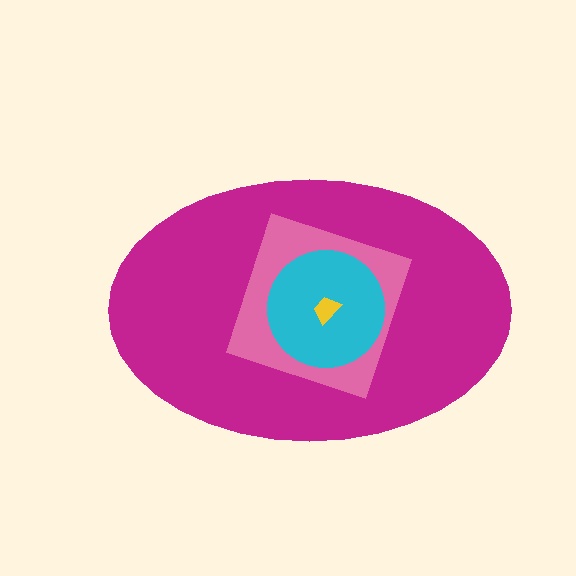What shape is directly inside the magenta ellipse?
The pink square.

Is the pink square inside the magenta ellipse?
Yes.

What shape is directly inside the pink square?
The cyan circle.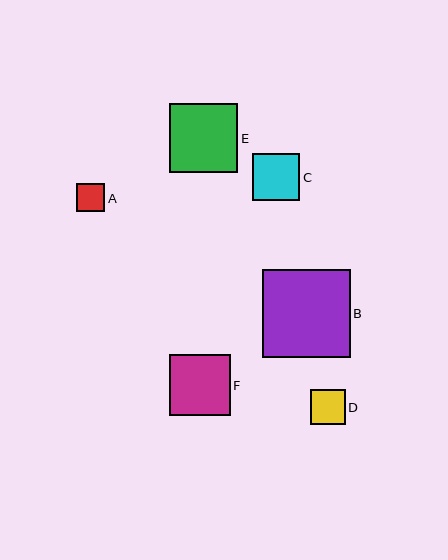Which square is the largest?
Square B is the largest with a size of approximately 88 pixels.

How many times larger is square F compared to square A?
Square F is approximately 2.1 times the size of square A.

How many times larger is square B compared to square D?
Square B is approximately 2.5 times the size of square D.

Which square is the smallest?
Square A is the smallest with a size of approximately 28 pixels.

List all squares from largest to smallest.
From largest to smallest: B, E, F, C, D, A.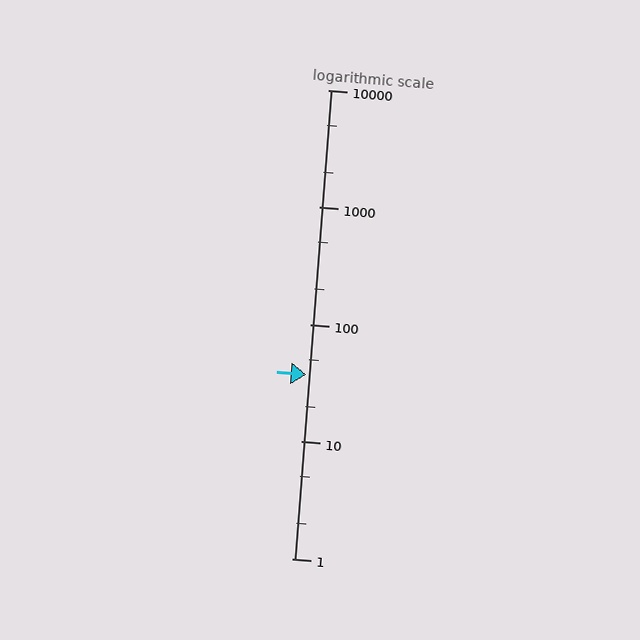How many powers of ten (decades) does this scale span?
The scale spans 4 decades, from 1 to 10000.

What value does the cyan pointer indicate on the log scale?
The pointer indicates approximately 37.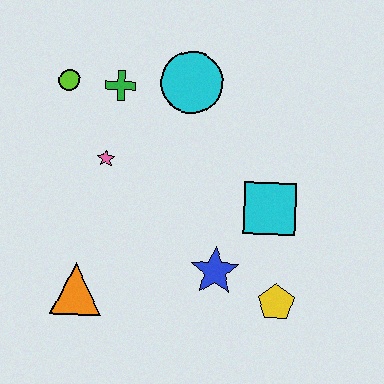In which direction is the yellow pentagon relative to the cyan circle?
The yellow pentagon is below the cyan circle.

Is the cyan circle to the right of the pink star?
Yes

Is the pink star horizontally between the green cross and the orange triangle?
Yes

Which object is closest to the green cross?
The lime circle is closest to the green cross.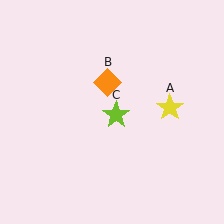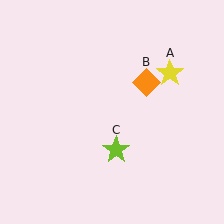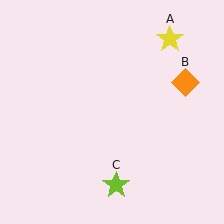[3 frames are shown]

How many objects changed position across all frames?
3 objects changed position: yellow star (object A), orange diamond (object B), lime star (object C).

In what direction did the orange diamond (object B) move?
The orange diamond (object B) moved right.